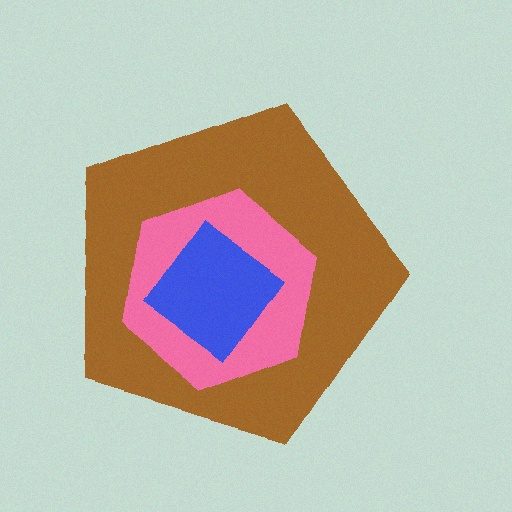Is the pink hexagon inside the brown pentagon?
Yes.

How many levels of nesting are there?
3.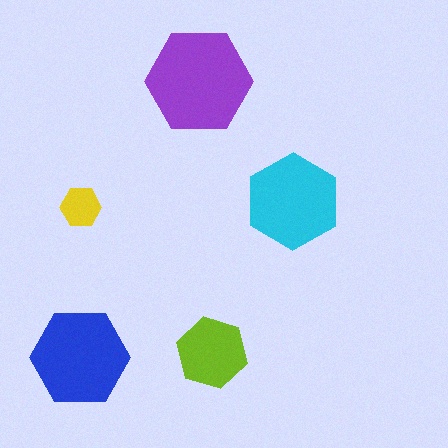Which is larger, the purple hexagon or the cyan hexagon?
The purple one.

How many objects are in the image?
There are 5 objects in the image.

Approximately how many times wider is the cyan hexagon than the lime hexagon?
About 1.5 times wider.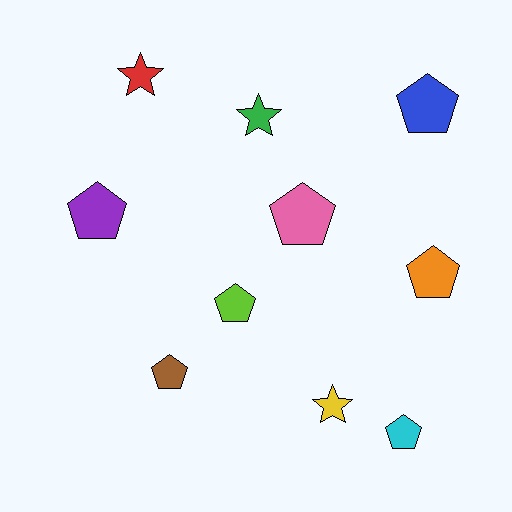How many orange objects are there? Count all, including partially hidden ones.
There is 1 orange object.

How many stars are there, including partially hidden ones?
There are 3 stars.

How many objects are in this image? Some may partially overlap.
There are 10 objects.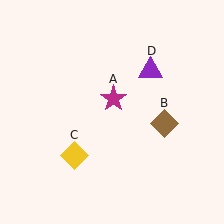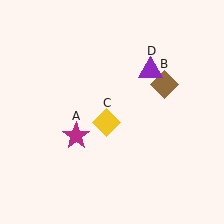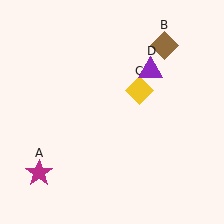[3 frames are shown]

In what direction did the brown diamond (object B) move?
The brown diamond (object B) moved up.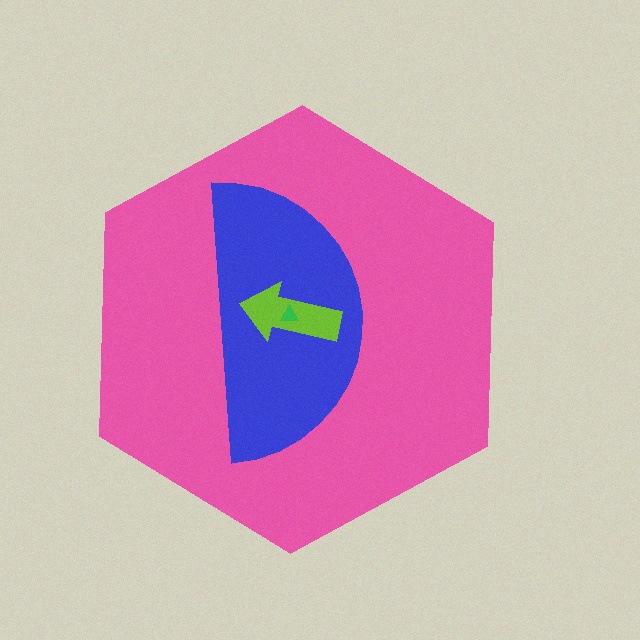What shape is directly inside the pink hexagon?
The blue semicircle.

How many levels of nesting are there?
4.